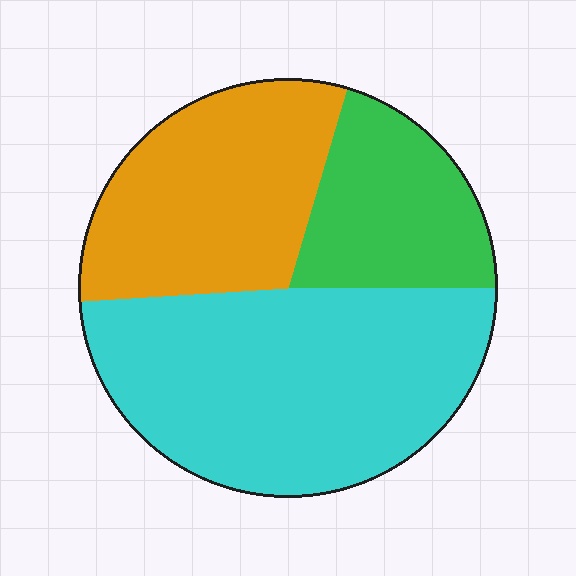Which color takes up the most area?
Cyan, at roughly 50%.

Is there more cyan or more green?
Cyan.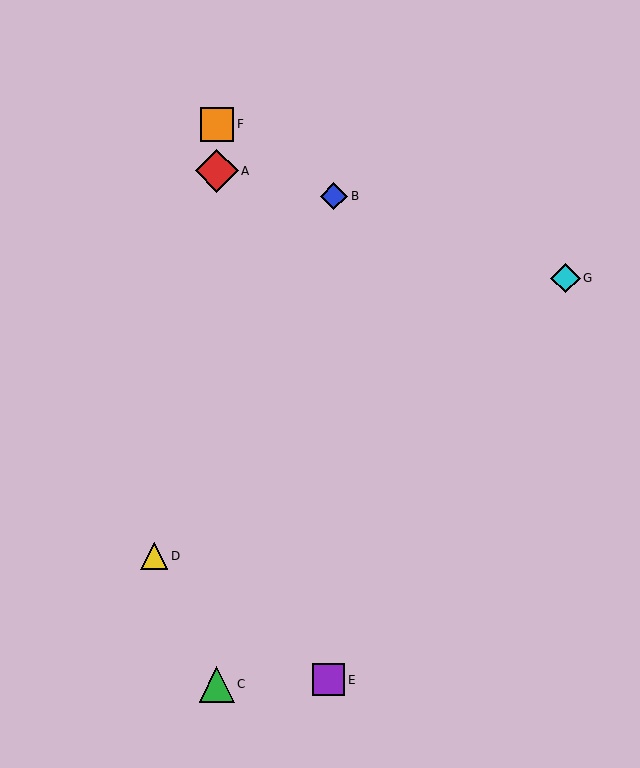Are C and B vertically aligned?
No, C is at x≈217 and B is at x≈334.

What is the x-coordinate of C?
Object C is at x≈217.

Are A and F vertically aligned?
Yes, both are at x≈217.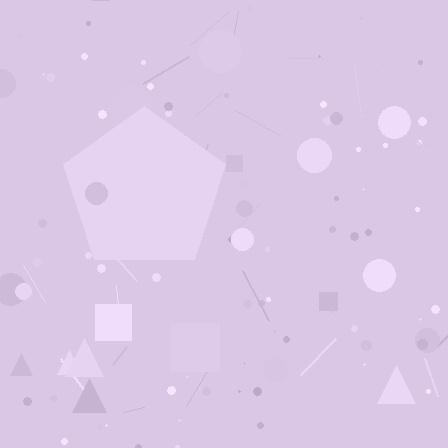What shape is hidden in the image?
A pentagon is hidden in the image.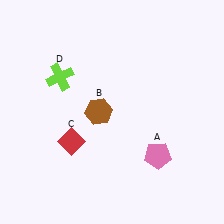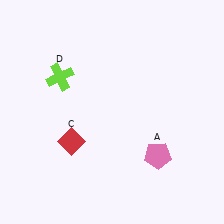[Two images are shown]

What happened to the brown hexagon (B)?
The brown hexagon (B) was removed in Image 2. It was in the top-left area of Image 1.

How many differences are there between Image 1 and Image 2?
There is 1 difference between the two images.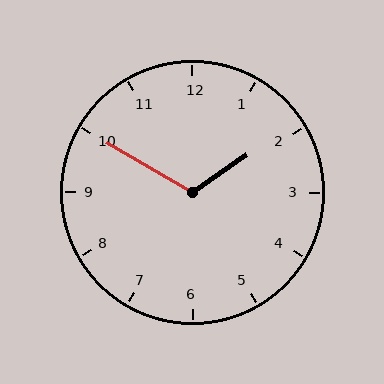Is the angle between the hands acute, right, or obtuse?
It is obtuse.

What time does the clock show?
1:50.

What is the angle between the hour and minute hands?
Approximately 115 degrees.